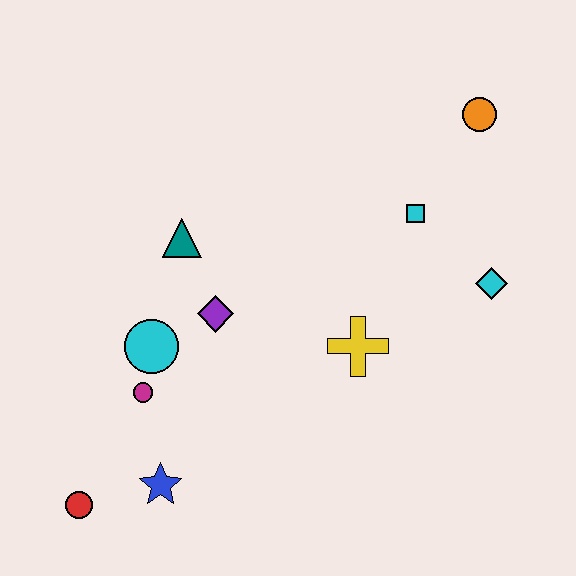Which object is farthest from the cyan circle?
The orange circle is farthest from the cyan circle.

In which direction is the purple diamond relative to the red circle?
The purple diamond is above the red circle.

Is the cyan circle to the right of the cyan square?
No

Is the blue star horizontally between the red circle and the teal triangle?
Yes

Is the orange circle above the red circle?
Yes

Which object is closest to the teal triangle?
The purple diamond is closest to the teal triangle.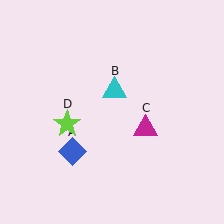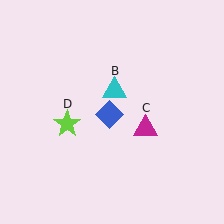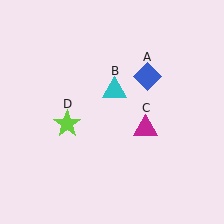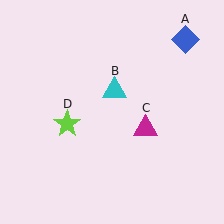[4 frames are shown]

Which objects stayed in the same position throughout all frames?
Cyan triangle (object B) and magenta triangle (object C) and lime star (object D) remained stationary.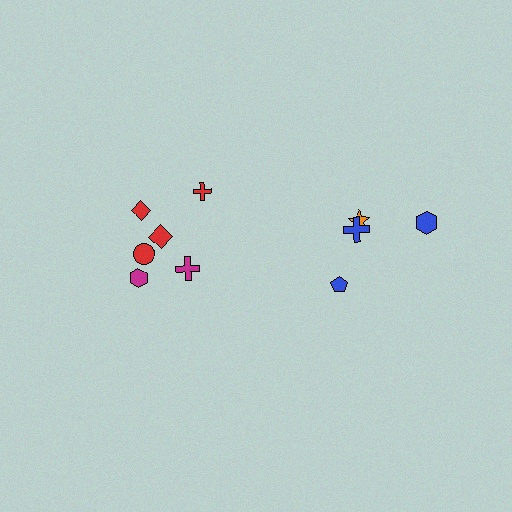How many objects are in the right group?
There are 4 objects.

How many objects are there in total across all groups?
There are 10 objects.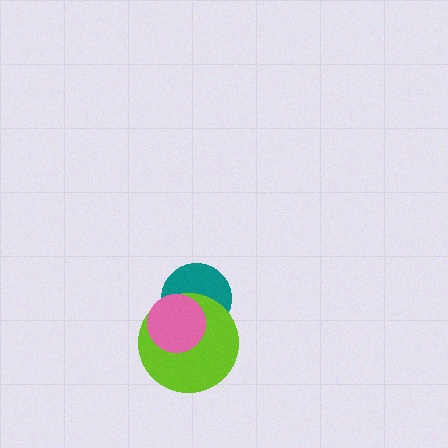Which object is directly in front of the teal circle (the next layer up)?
The lime circle is directly in front of the teal circle.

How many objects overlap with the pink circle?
2 objects overlap with the pink circle.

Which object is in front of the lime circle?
The pink circle is in front of the lime circle.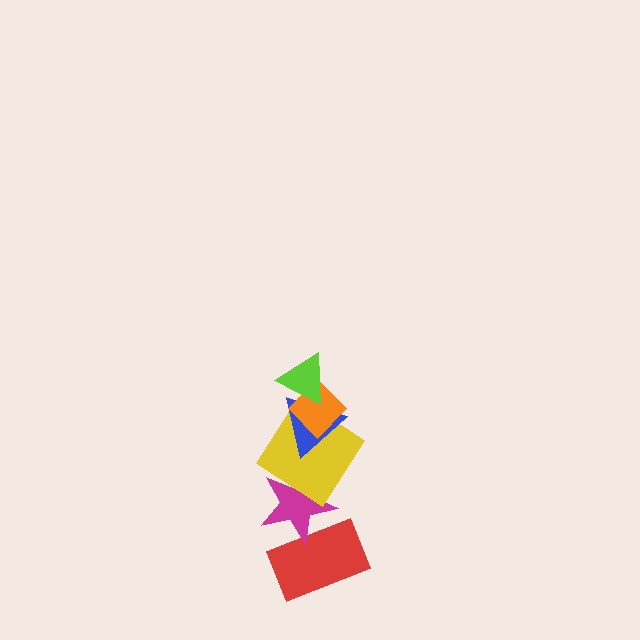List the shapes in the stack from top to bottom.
From top to bottom: the lime triangle, the orange diamond, the blue triangle, the yellow diamond, the magenta star, the red rectangle.